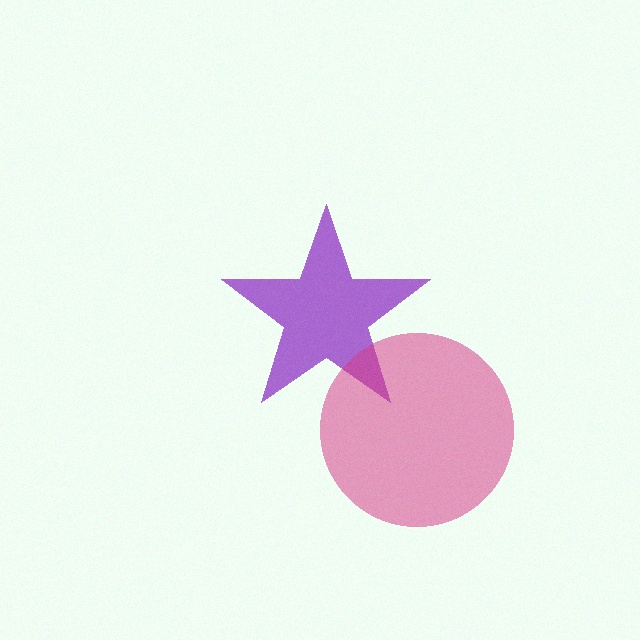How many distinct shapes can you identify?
There are 2 distinct shapes: a purple star, a magenta circle.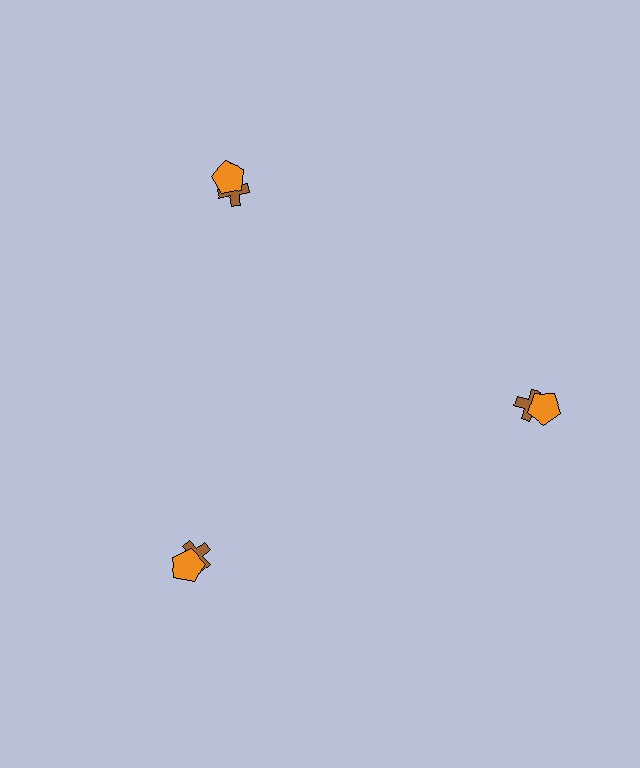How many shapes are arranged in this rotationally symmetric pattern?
There are 6 shapes, arranged in 3 groups of 2.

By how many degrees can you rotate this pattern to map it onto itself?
The pattern maps onto itself every 120 degrees of rotation.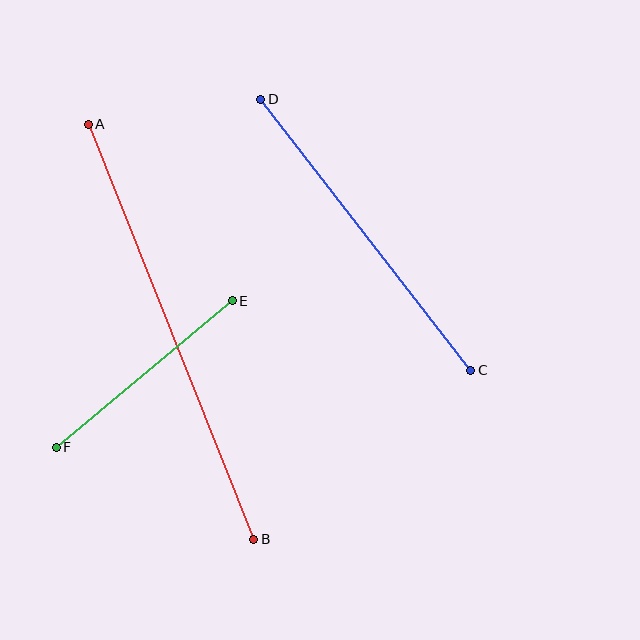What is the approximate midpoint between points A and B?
The midpoint is at approximately (171, 332) pixels.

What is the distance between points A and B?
The distance is approximately 446 pixels.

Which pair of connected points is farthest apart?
Points A and B are farthest apart.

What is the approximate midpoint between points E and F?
The midpoint is at approximately (144, 374) pixels.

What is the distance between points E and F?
The distance is approximately 229 pixels.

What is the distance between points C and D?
The distance is approximately 343 pixels.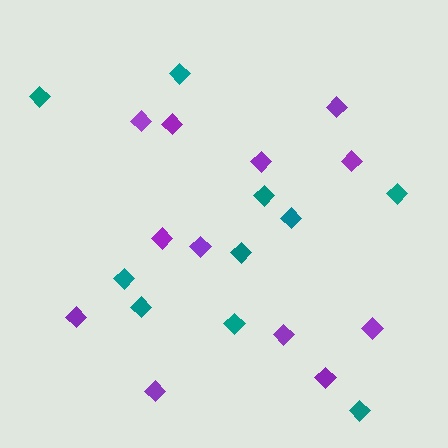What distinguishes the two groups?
There are 2 groups: one group of purple diamonds (12) and one group of teal diamonds (10).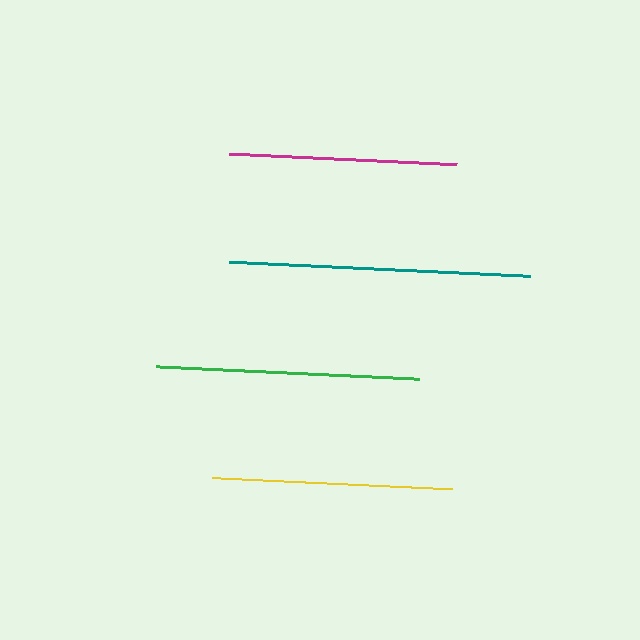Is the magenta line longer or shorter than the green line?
The green line is longer than the magenta line.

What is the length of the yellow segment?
The yellow segment is approximately 240 pixels long.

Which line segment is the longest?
The teal line is the longest at approximately 302 pixels.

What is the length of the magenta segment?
The magenta segment is approximately 228 pixels long.